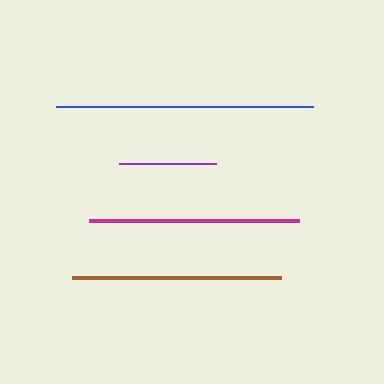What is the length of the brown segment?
The brown segment is approximately 210 pixels long.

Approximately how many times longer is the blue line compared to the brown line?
The blue line is approximately 1.2 times the length of the brown line.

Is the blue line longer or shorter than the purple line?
The blue line is longer than the purple line.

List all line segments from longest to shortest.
From longest to shortest: blue, magenta, brown, purple.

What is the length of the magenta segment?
The magenta segment is approximately 210 pixels long.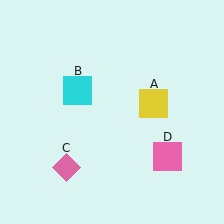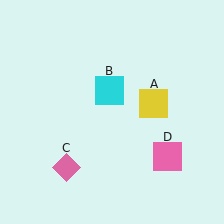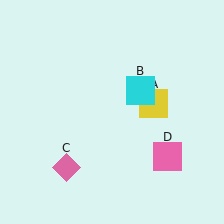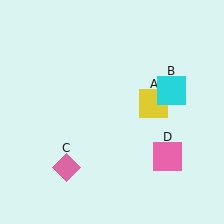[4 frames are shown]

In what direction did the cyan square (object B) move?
The cyan square (object B) moved right.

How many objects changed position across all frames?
1 object changed position: cyan square (object B).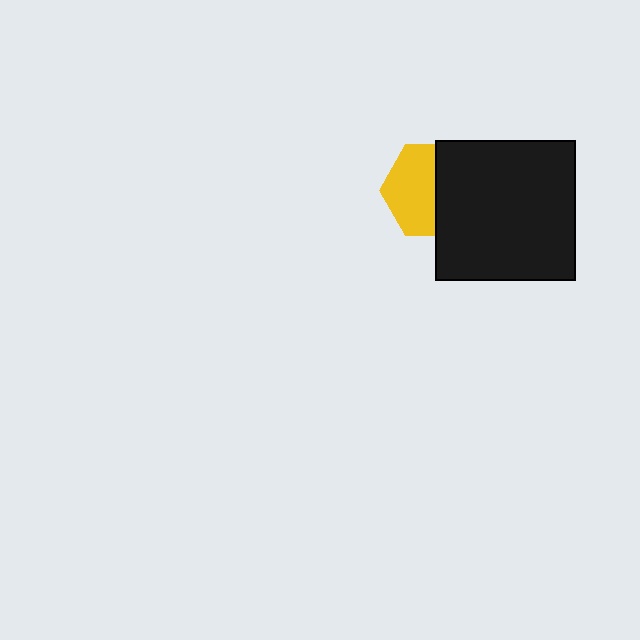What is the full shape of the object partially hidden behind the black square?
The partially hidden object is a yellow hexagon.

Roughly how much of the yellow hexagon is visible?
About half of it is visible (roughly 54%).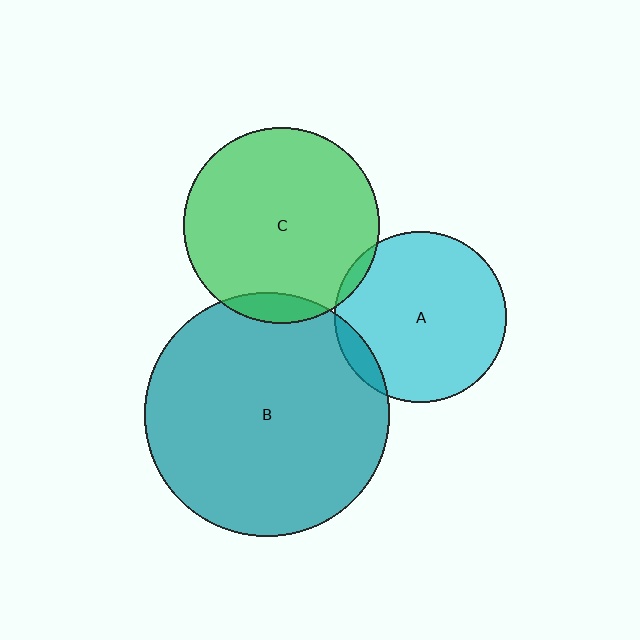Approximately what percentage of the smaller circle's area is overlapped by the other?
Approximately 10%.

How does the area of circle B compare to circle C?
Approximately 1.6 times.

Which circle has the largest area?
Circle B (teal).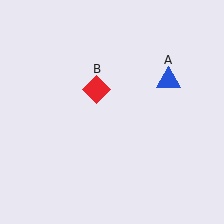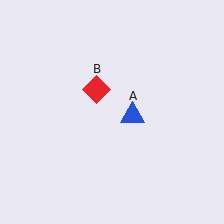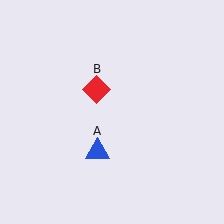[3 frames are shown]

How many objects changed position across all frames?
1 object changed position: blue triangle (object A).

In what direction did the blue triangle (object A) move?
The blue triangle (object A) moved down and to the left.